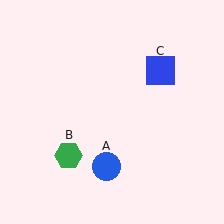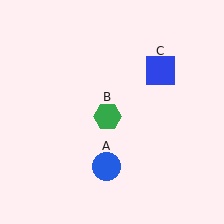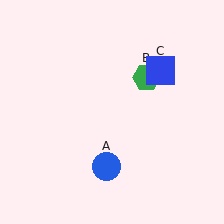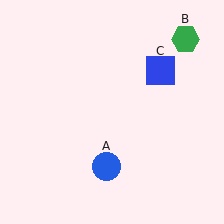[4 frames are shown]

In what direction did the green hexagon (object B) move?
The green hexagon (object B) moved up and to the right.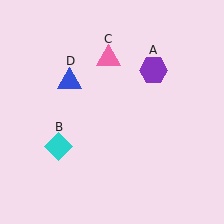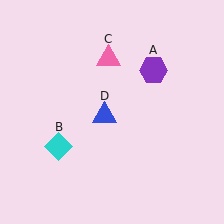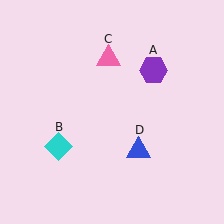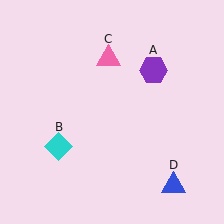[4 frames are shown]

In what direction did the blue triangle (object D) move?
The blue triangle (object D) moved down and to the right.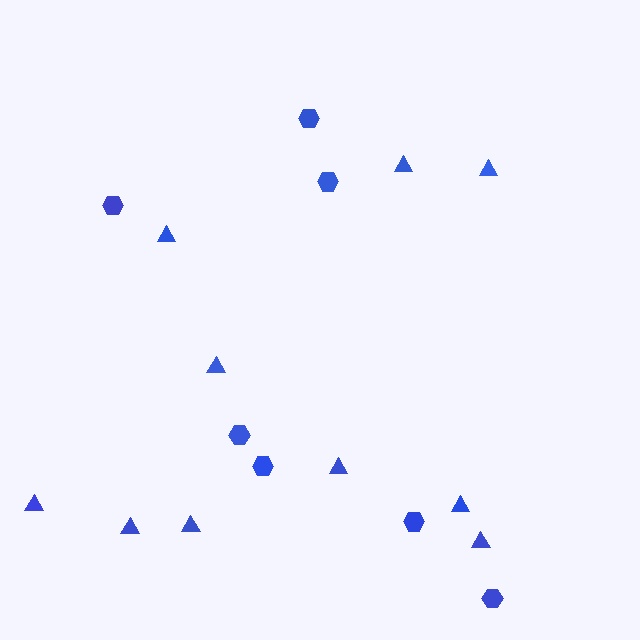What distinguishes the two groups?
There are 2 groups: one group of triangles (10) and one group of hexagons (7).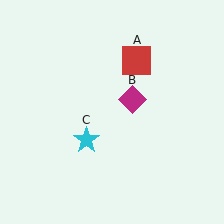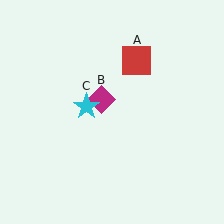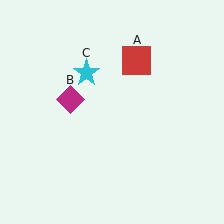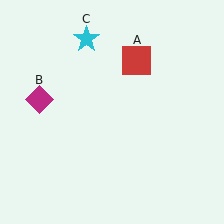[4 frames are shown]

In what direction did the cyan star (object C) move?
The cyan star (object C) moved up.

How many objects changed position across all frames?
2 objects changed position: magenta diamond (object B), cyan star (object C).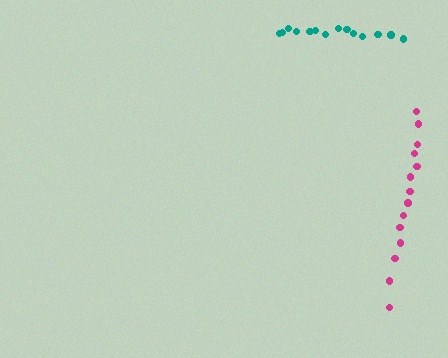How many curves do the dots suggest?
There are 2 distinct paths.